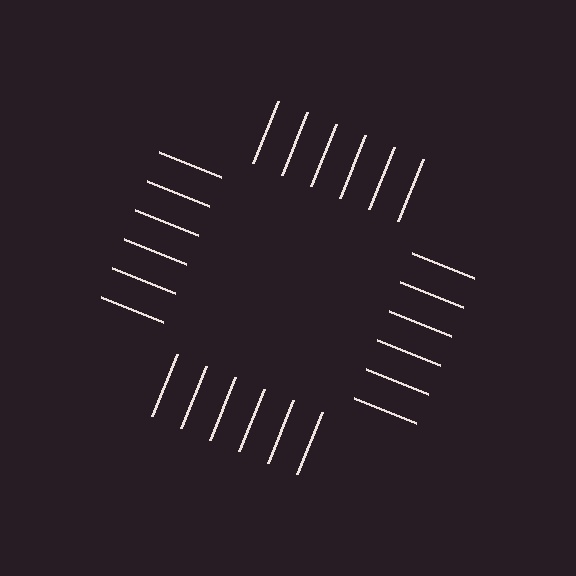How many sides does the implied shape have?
4 sides — the line-ends trace a square.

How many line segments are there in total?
24 — 6 along each of the 4 edges.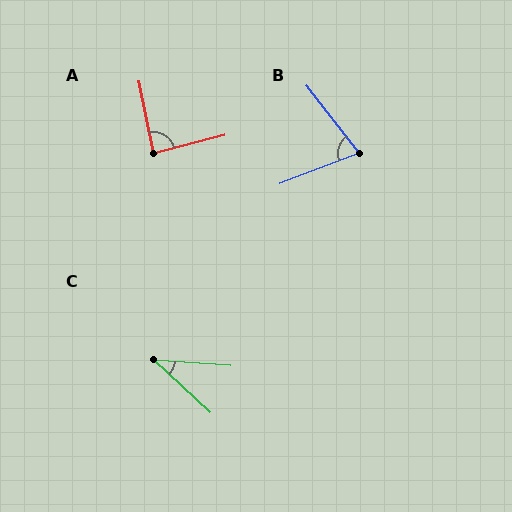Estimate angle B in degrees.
Approximately 74 degrees.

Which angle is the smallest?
C, at approximately 39 degrees.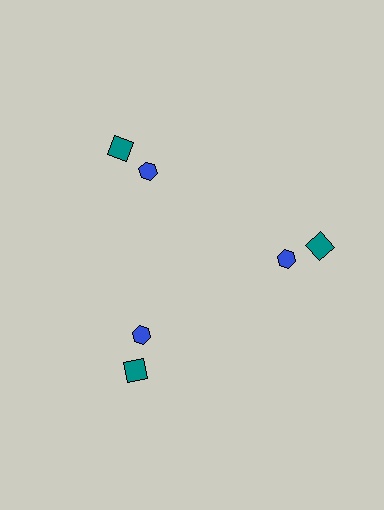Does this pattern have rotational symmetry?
Yes, this pattern has 3-fold rotational symmetry. It looks the same after rotating 120 degrees around the center.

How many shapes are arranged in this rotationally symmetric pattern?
There are 6 shapes, arranged in 3 groups of 2.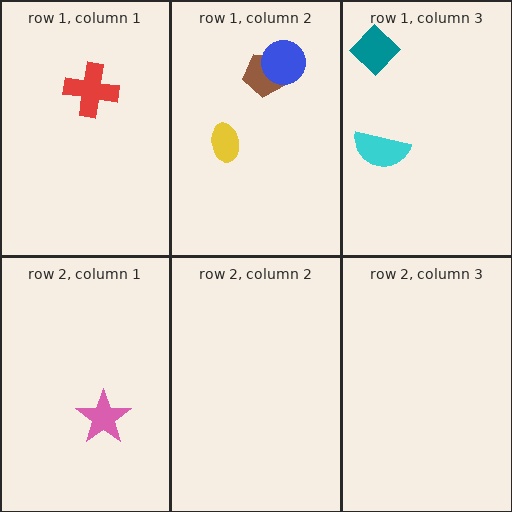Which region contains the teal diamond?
The row 1, column 3 region.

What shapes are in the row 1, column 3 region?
The cyan semicircle, the teal diamond.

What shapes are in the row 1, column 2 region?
The yellow ellipse, the brown pentagon, the blue circle.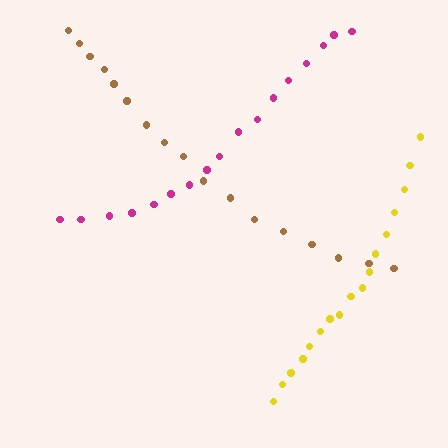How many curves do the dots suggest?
There are 3 distinct paths.